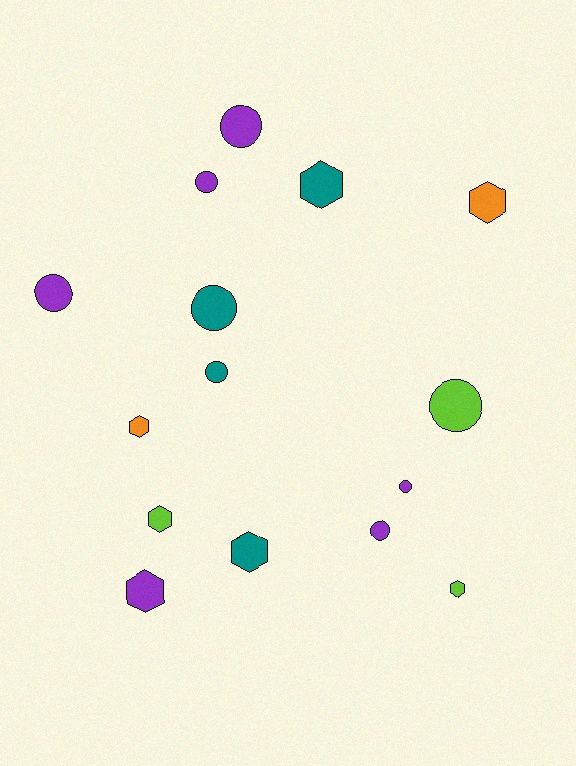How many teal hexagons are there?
There are 2 teal hexagons.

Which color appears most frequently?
Purple, with 6 objects.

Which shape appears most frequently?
Circle, with 8 objects.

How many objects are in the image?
There are 15 objects.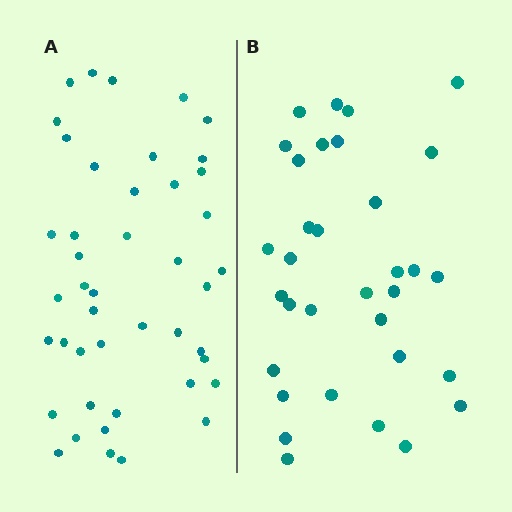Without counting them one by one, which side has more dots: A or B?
Region A (the left region) has more dots.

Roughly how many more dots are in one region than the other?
Region A has roughly 12 or so more dots than region B.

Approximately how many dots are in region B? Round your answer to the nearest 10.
About 30 dots. (The exact count is 33, which rounds to 30.)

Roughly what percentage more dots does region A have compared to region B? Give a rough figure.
About 35% more.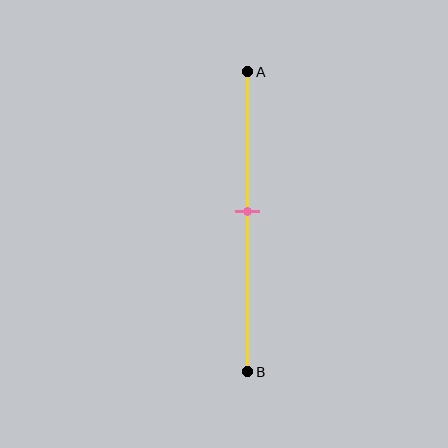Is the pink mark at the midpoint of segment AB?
No, the mark is at about 45% from A, not at the 50% midpoint.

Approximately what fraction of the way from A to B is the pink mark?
The pink mark is approximately 45% of the way from A to B.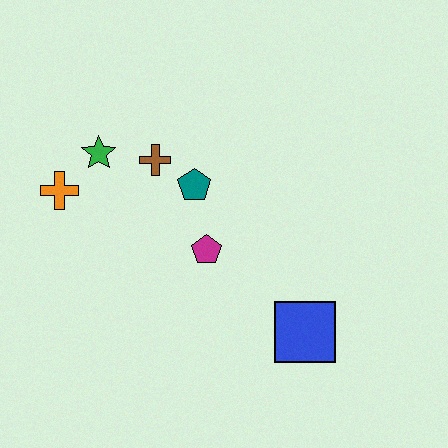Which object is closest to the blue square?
The magenta pentagon is closest to the blue square.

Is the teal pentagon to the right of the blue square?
No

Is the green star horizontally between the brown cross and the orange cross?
Yes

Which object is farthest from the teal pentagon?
The blue square is farthest from the teal pentagon.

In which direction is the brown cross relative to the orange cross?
The brown cross is to the right of the orange cross.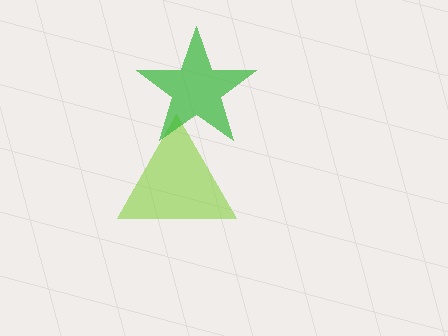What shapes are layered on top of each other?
The layered shapes are: a lime triangle, a green star.